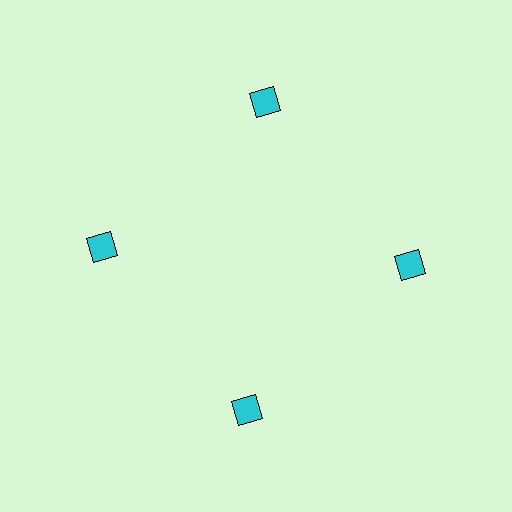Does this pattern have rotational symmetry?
Yes, this pattern has 4-fold rotational symmetry. It looks the same after rotating 90 degrees around the center.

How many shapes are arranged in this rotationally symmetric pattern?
There are 4 shapes, arranged in 4 groups of 1.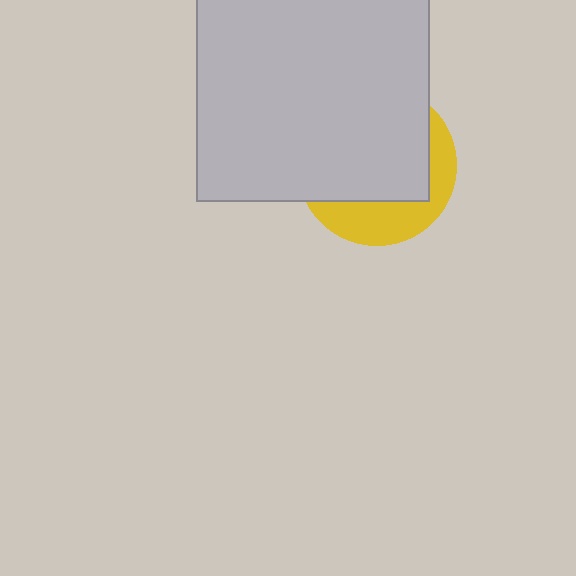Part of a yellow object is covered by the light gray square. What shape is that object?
It is a circle.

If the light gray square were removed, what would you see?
You would see the complete yellow circle.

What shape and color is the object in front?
The object in front is a light gray square.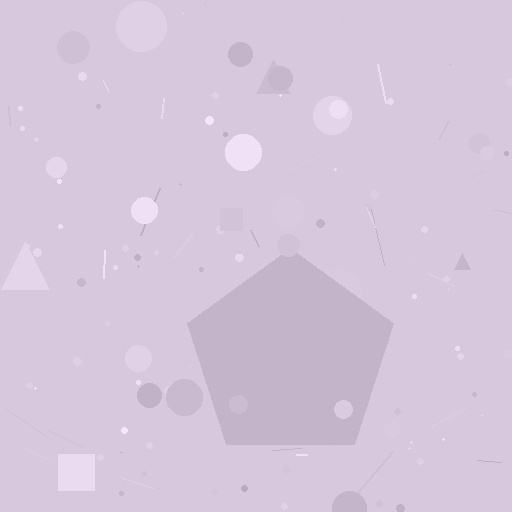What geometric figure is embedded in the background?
A pentagon is embedded in the background.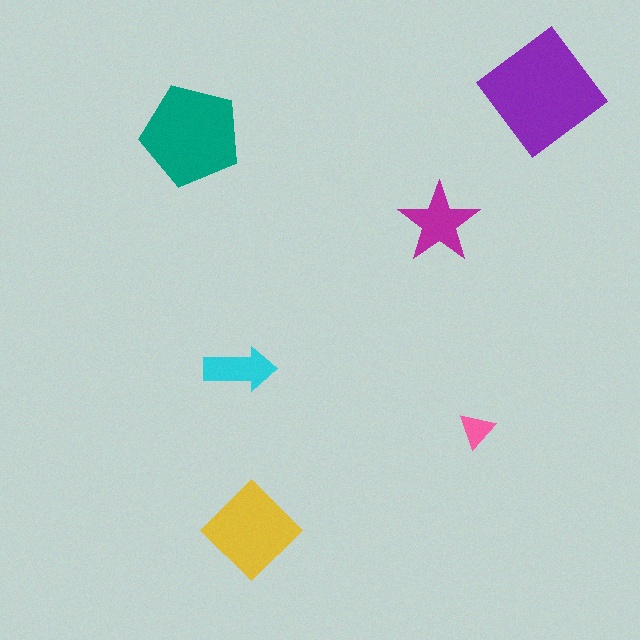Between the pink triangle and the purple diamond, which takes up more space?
The purple diamond.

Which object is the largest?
The purple diamond.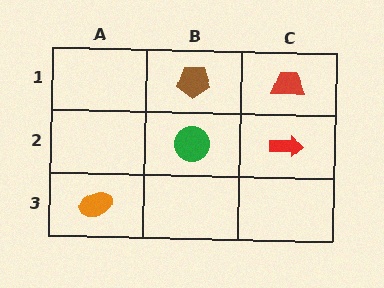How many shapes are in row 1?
2 shapes.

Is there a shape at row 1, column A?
No, that cell is empty.